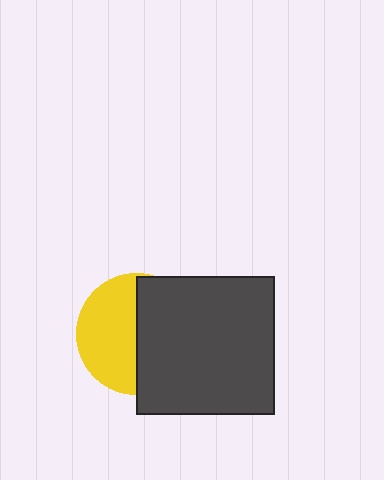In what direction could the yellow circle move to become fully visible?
The yellow circle could move left. That would shift it out from behind the dark gray square entirely.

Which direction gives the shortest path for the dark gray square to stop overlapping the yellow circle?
Moving right gives the shortest separation.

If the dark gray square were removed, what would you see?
You would see the complete yellow circle.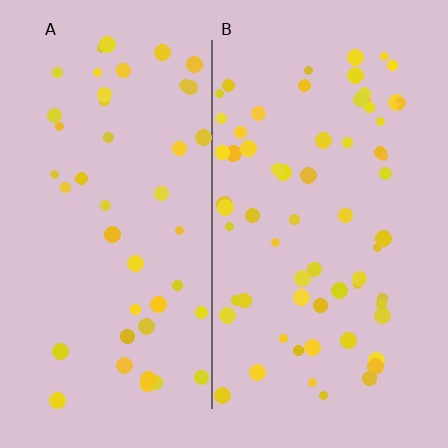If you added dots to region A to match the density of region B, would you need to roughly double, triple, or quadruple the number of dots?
Approximately double.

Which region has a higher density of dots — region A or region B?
B (the right).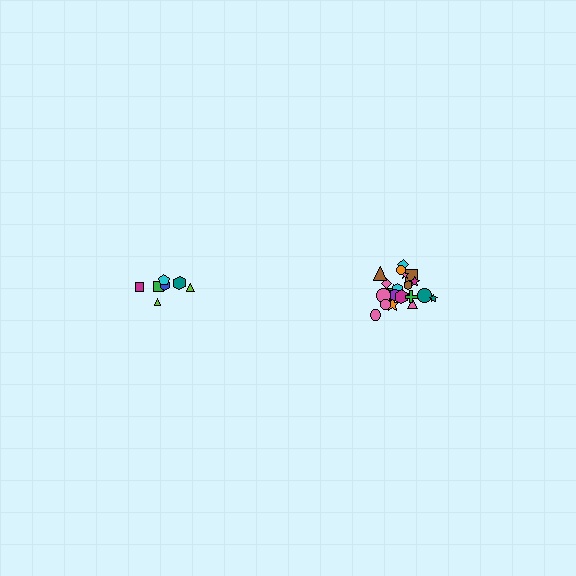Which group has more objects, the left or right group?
The right group.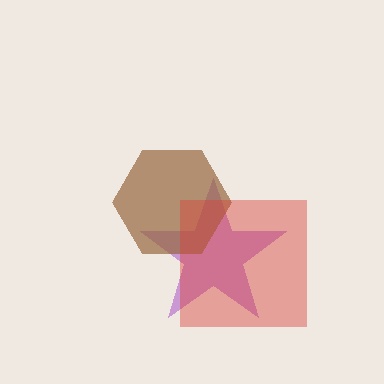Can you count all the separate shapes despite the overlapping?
Yes, there are 3 separate shapes.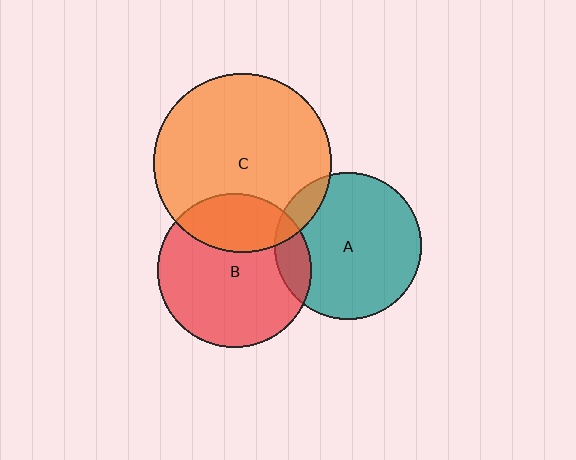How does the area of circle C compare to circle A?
Approximately 1.5 times.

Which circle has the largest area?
Circle C (orange).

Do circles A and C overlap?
Yes.